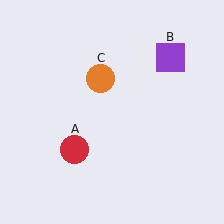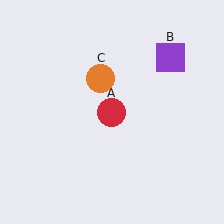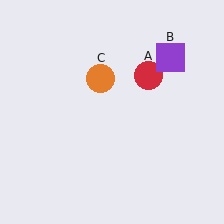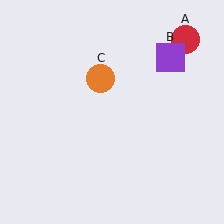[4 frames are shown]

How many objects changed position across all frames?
1 object changed position: red circle (object A).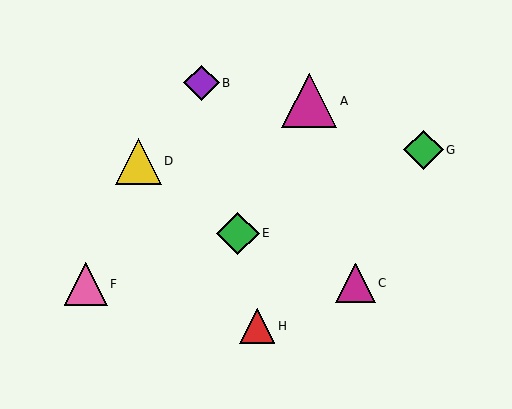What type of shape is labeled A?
Shape A is a magenta triangle.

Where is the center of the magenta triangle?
The center of the magenta triangle is at (309, 101).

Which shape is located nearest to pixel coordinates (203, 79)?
The purple diamond (labeled B) at (201, 83) is nearest to that location.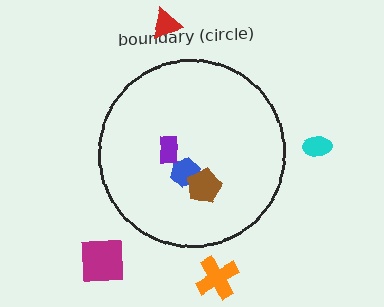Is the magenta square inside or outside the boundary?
Outside.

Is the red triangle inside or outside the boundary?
Outside.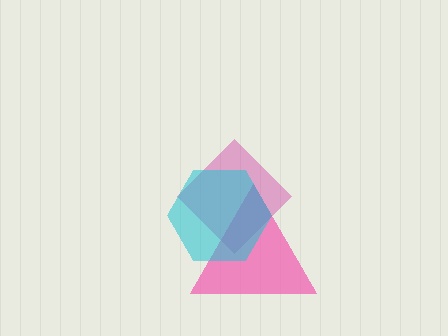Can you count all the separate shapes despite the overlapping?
Yes, there are 3 separate shapes.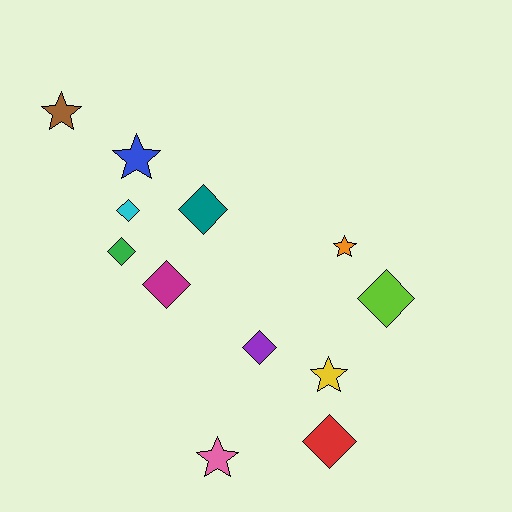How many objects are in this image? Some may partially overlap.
There are 12 objects.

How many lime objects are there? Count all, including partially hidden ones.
There is 1 lime object.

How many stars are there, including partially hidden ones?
There are 5 stars.